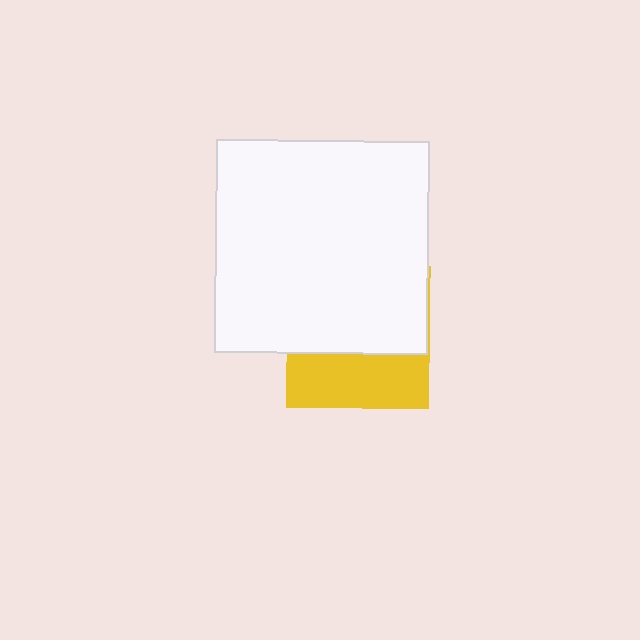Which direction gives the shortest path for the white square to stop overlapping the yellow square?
Moving up gives the shortest separation.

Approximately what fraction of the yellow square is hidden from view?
Roughly 61% of the yellow square is hidden behind the white square.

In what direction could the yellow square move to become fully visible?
The yellow square could move down. That would shift it out from behind the white square entirely.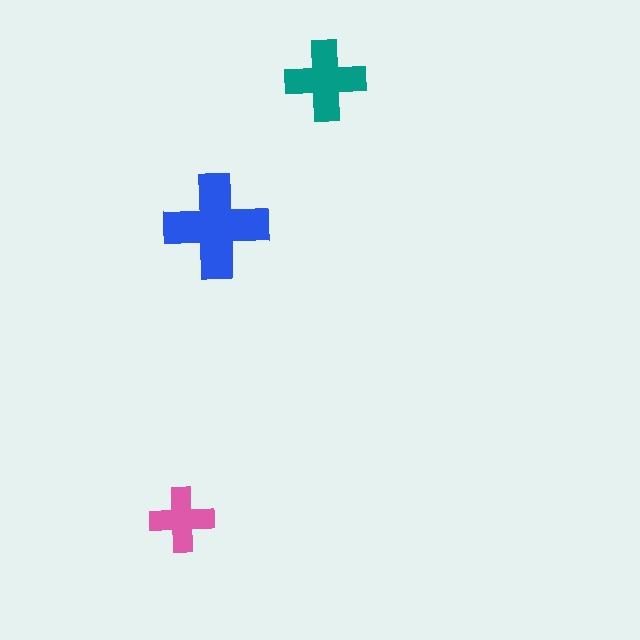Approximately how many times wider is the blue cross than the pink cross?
About 1.5 times wider.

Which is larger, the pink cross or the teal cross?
The teal one.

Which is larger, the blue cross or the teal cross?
The blue one.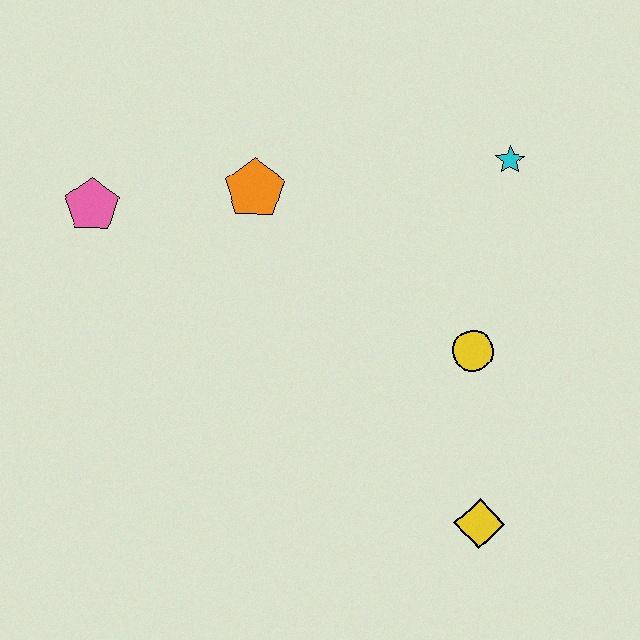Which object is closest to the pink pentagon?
The orange pentagon is closest to the pink pentagon.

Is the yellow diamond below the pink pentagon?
Yes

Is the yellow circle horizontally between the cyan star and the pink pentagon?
Yes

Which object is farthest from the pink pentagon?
The yellow diamond is farthest from the pink pentagon.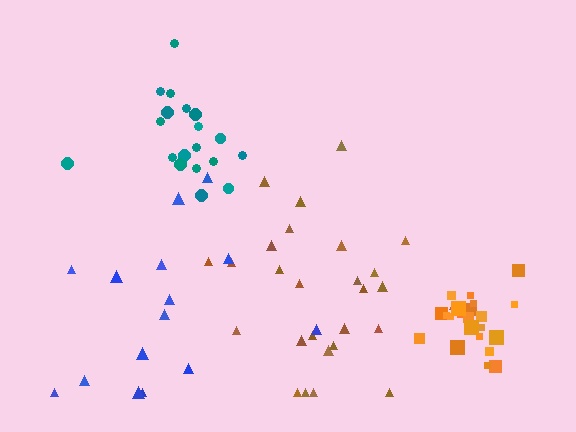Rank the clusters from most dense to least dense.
orange, teal, brown, blue.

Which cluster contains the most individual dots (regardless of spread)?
Brown (27).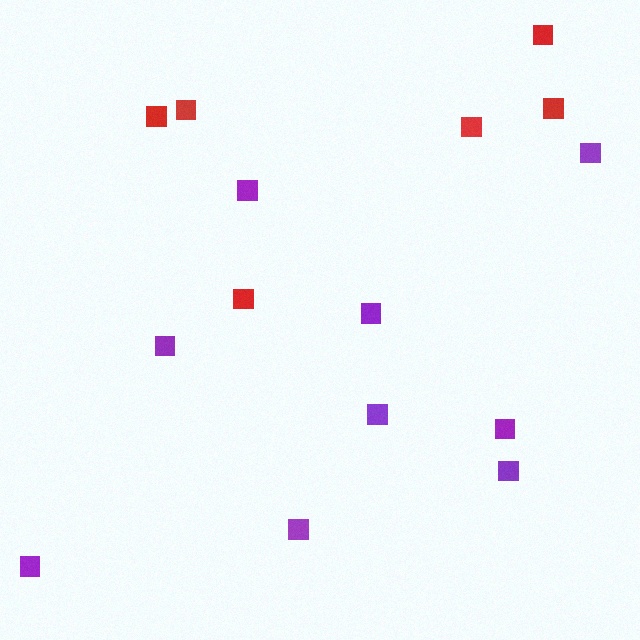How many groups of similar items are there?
There are 2 groups: one group of red squares (6) and one group of purple squares (9).